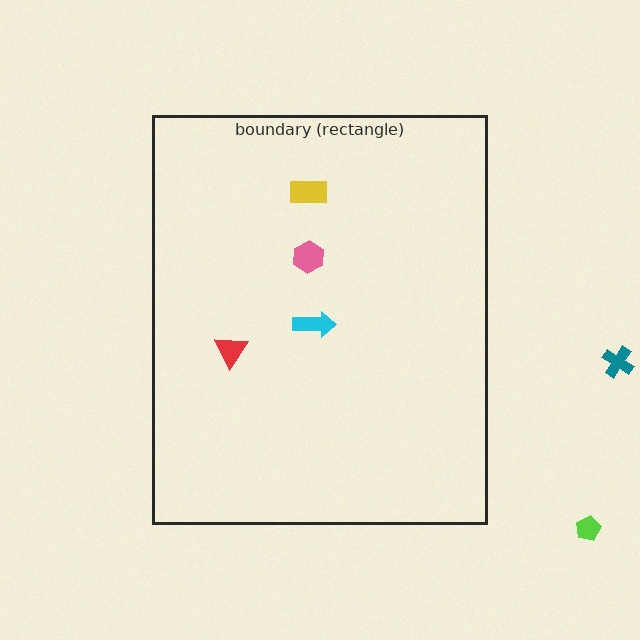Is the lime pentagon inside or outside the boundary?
Outside.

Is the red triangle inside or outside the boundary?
Inside.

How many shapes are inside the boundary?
4 inside, 2 outside.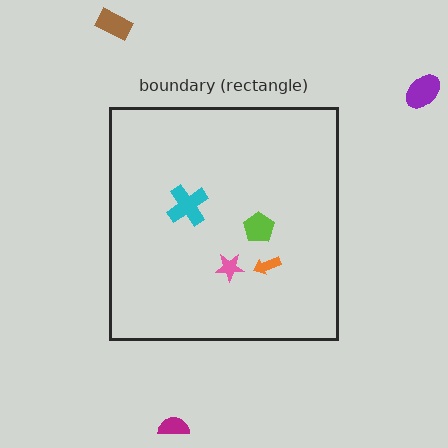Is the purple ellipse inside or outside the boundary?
Outside.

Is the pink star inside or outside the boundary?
Inside.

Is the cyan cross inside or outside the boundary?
Inside.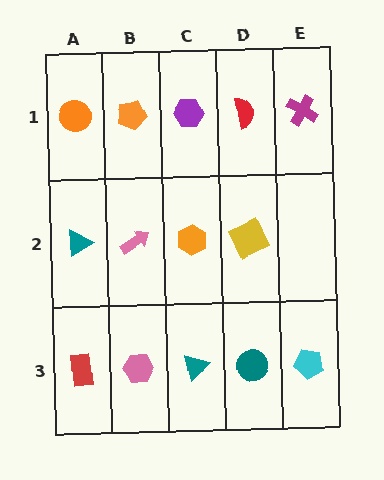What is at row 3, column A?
A red rectangle.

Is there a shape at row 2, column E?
No, that cell is empty.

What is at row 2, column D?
A yellow square.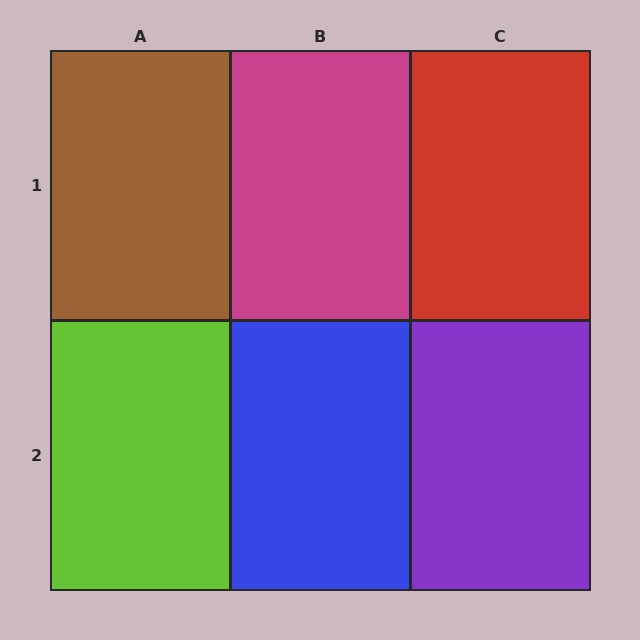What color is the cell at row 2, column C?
Purple.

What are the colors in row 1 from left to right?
Brown, magenta, red.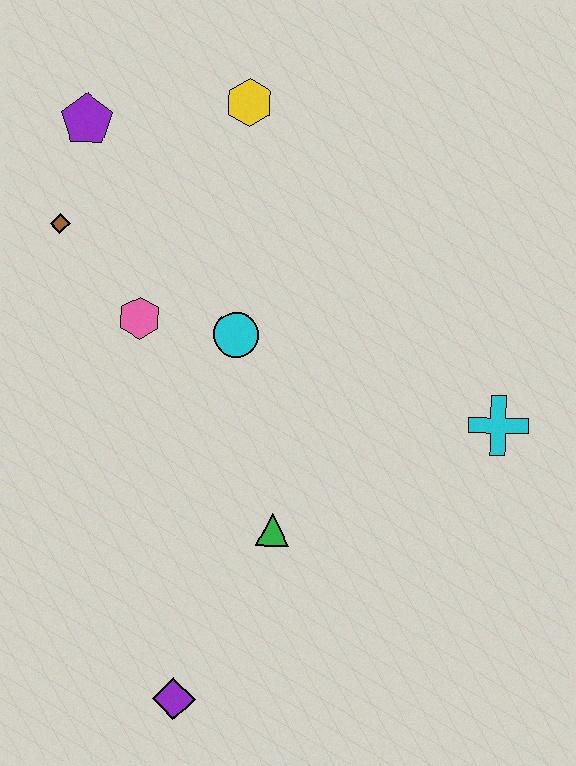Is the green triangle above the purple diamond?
Yes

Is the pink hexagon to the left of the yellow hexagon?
Yes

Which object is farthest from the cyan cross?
The purple pentagon is farthest from the cyan cross.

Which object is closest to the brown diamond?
The purple pentagon is closest to the brown diamond.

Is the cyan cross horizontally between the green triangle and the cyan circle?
No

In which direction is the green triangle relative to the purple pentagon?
The green triangle is below the purple pentagon.